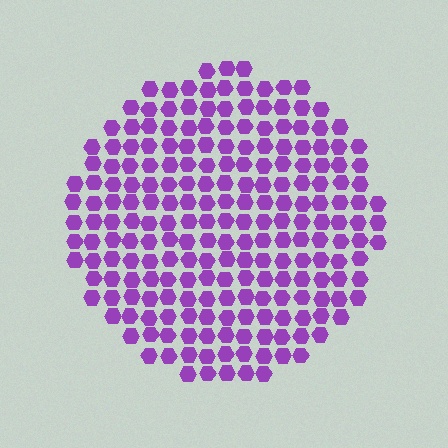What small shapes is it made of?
It is made of small hexagons.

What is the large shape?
The large shape is a circle.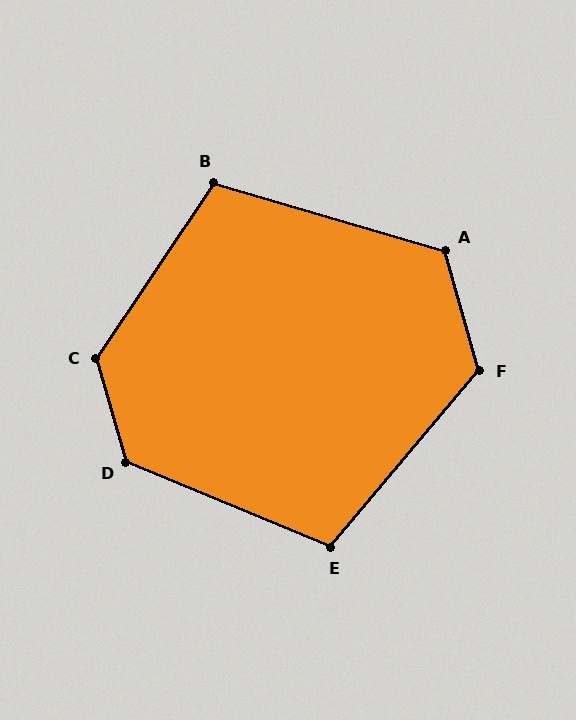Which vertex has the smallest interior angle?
B, at approximately 108 degrees.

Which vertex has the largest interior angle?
C, at approximately 130 degrees.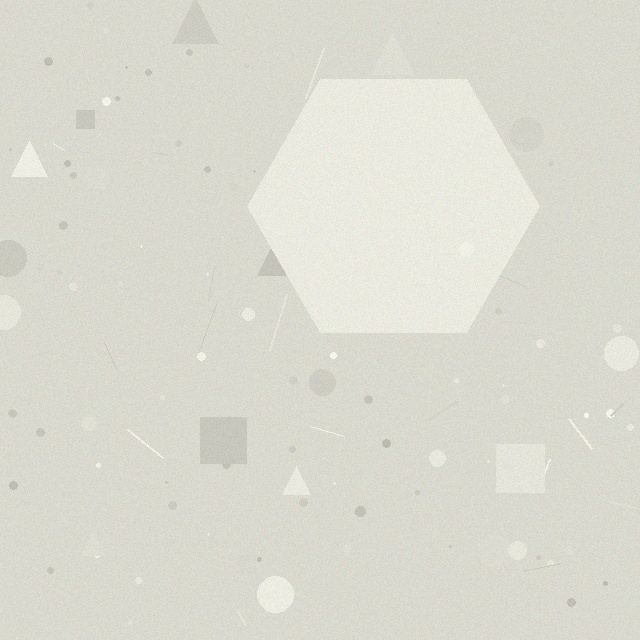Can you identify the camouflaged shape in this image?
The camouflaged shape is a hexagon.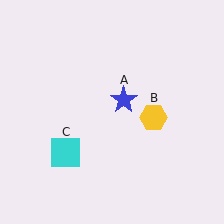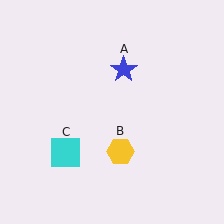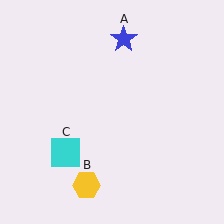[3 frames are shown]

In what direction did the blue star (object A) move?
The blue star (object A) moved up.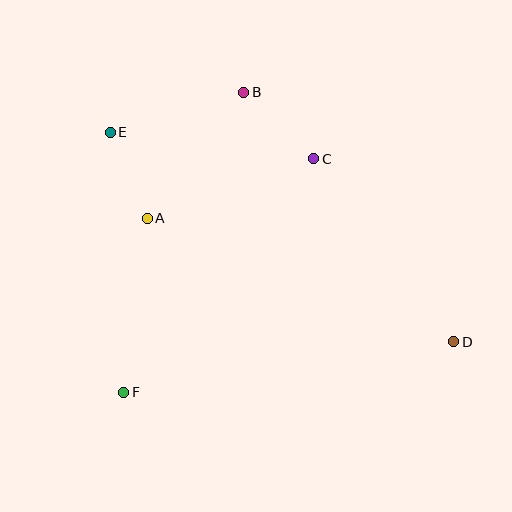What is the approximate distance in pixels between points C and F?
The distance between C and F is approximately 301 pixels.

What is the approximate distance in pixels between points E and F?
The distance between E and F is approximately 261 pixels.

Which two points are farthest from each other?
Points D and E are farthest from each other.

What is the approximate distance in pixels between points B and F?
The distance between B and F is approximately 323 pixels.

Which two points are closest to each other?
Points A and E are closest to each other.